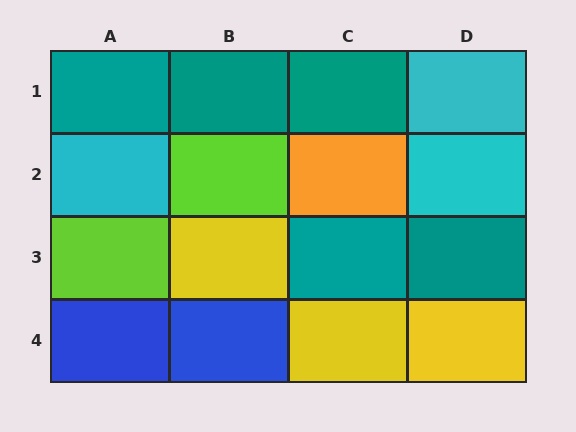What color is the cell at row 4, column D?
Yellow.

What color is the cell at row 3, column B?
Yellow.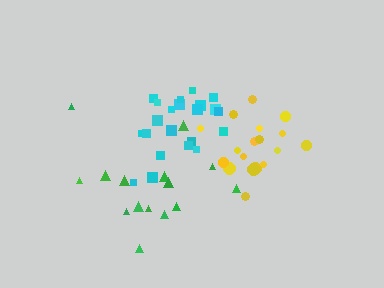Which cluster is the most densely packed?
Yellow.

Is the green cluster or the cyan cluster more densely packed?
Cyan.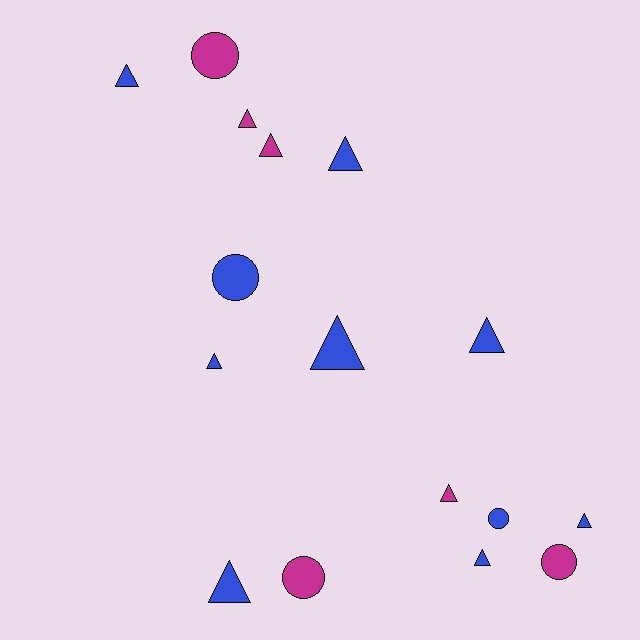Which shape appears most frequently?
Triangle, with 11 objects.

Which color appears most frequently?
Blue, with 10 objects.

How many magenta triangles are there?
There are 3 magenta triangles.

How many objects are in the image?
There are 16 objects.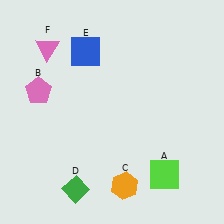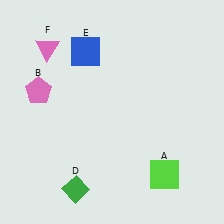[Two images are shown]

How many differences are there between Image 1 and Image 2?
There is 1 difference between the two images.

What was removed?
The orange hexagon (C) was removed in Image 2.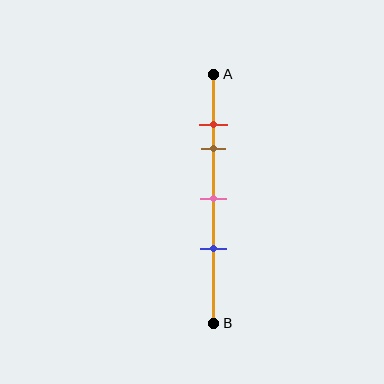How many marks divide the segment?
There are 4 marks dividing the segment.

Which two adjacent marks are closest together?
The red and brown marks are the closest adjacent pair.